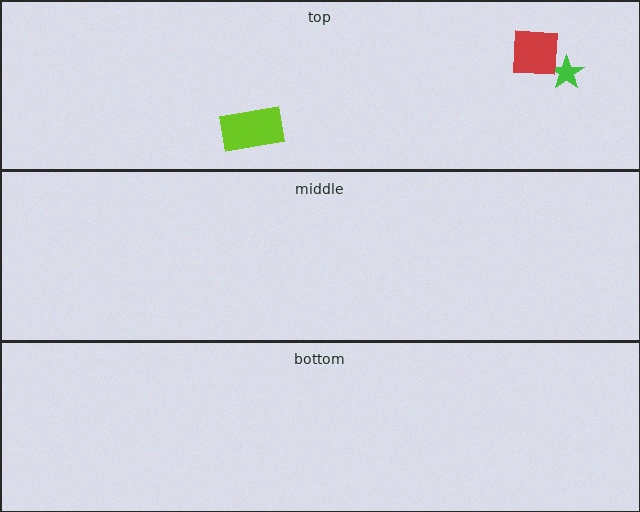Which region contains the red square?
The top region.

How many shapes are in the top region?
3.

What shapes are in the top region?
The lime rectangle, the green star, the red square.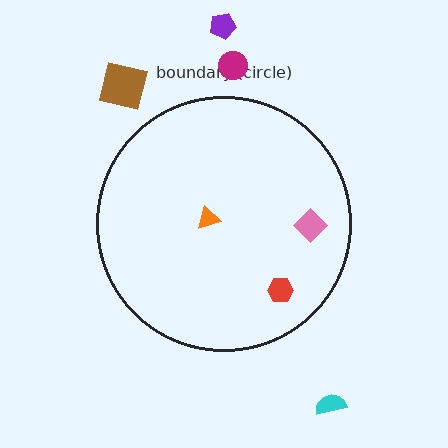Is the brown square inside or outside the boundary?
Outside.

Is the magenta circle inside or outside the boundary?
Outside.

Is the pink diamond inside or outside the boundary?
Inside.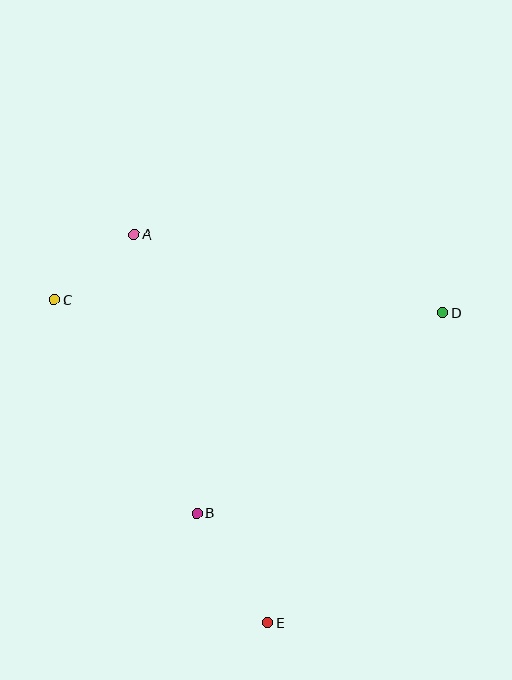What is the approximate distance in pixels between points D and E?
The distance between D and E is approximately 356 pixels.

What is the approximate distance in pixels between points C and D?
The distance between C and D is approximately 389 pixels.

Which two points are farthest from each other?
Points A and E are farthest from each other.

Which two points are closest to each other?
Points A and C are closest to each other.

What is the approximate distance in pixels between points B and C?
The distance between B and C is approximately 257 pixels.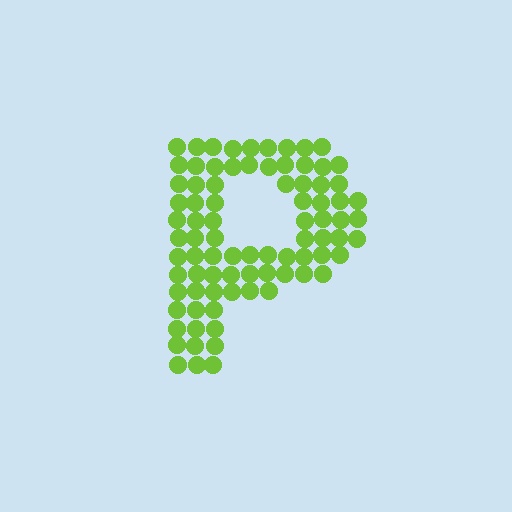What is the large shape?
The large shape is the letter P.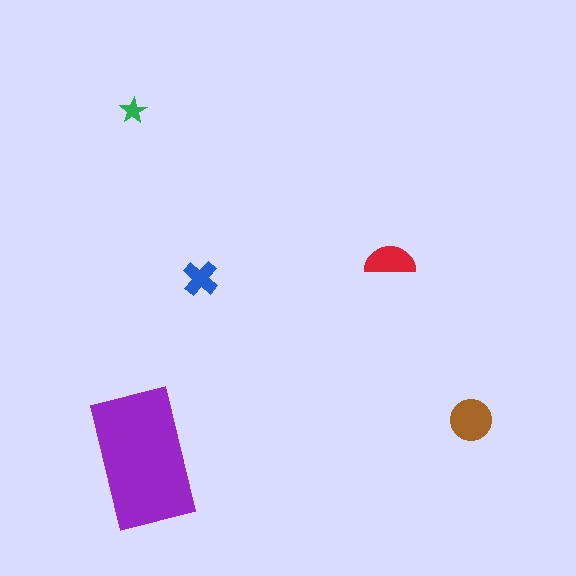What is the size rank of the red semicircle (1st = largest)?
3rd.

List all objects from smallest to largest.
The green star, the blue cross, the red semicircle, the brown circle, the purple rectangle.